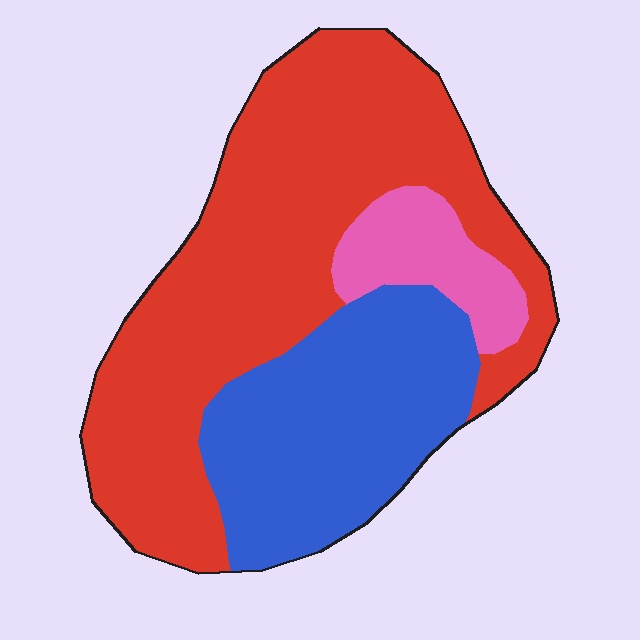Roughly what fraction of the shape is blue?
Blue covers roughly 30% of the shape.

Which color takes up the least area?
Pink, at roughly 10%.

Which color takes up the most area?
Red, at roughly 60%.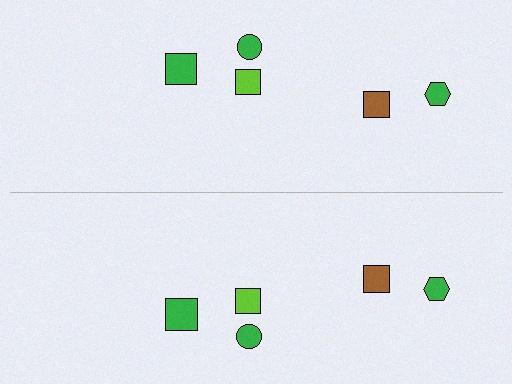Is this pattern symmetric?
Yes, this pattern has bilateral (reflection) symmetry.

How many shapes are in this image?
There are 10 shapes in this image.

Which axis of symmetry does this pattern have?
The pattern has a horizontal axis of symmetry running through the center of the image.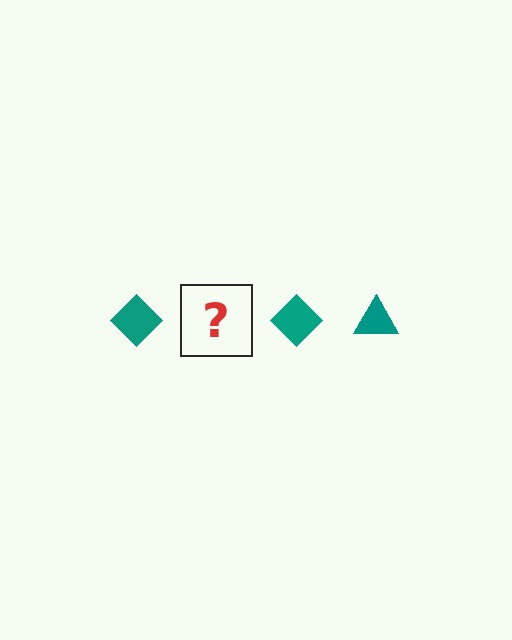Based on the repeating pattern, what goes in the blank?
The blank should be a teal triangle.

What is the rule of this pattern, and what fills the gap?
The rule is that the pattern cycles through diamond, triangle shapes in teal. The gap should be filled with a teal triangle.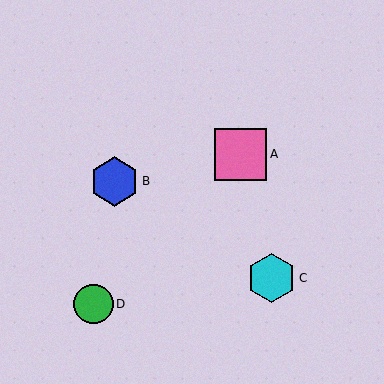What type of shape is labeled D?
Shape D is a green circle.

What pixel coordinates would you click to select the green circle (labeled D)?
Click at (94, 304) to select the green circle D.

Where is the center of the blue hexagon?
The center of the blue hexagon is at (114, 182).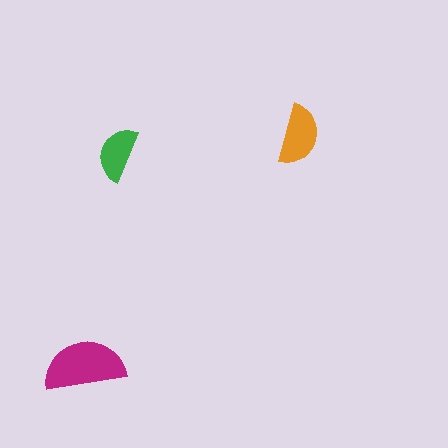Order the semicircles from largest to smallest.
the magenta one, the orange one, the green one.